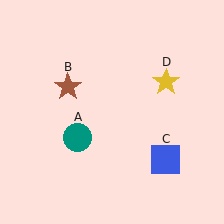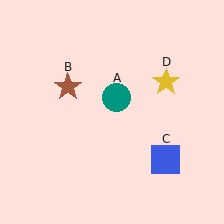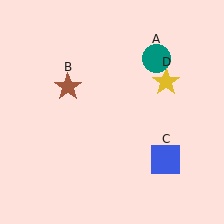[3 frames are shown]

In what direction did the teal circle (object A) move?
The teal circle (object A) moved up and to the right.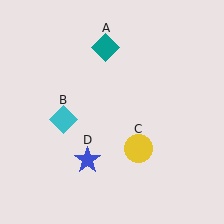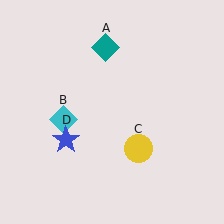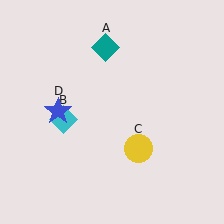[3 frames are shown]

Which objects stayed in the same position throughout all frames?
Teal diamond (object A) and cyan diamond (object B) and yellow circle (object C) remained stationary.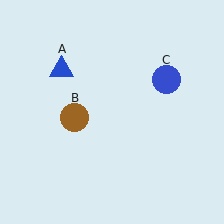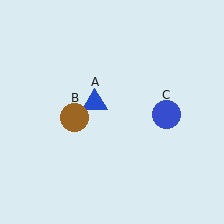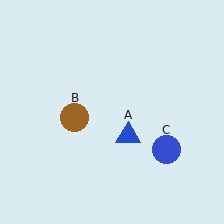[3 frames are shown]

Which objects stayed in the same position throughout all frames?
Brown circle (object B) remained stationary.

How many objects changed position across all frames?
2 objects changed position: blue triangle (object A), blue circle (object C).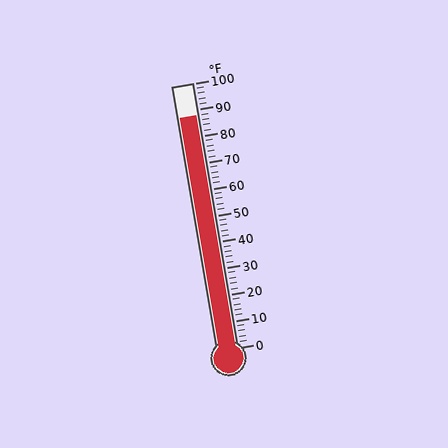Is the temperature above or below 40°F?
The temperature is above 40°F.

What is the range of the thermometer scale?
The thermometer scale ranges from 0°F to 100°F.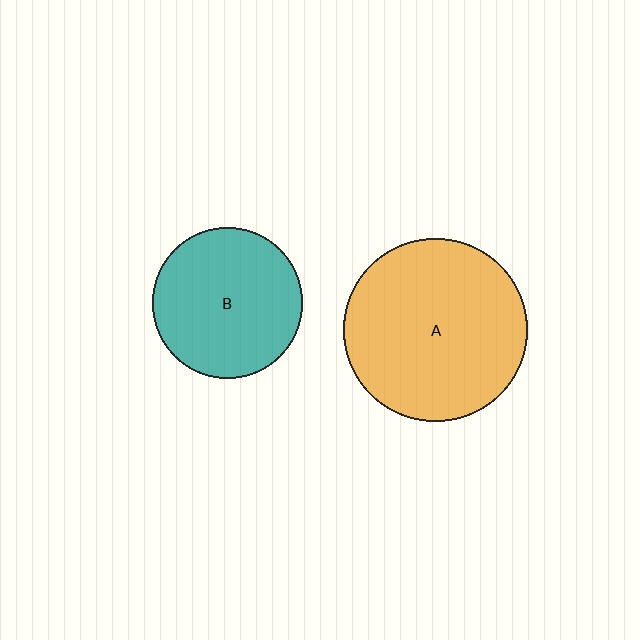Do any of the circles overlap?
No, none of the circles overlap.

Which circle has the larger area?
Circle A (orange).